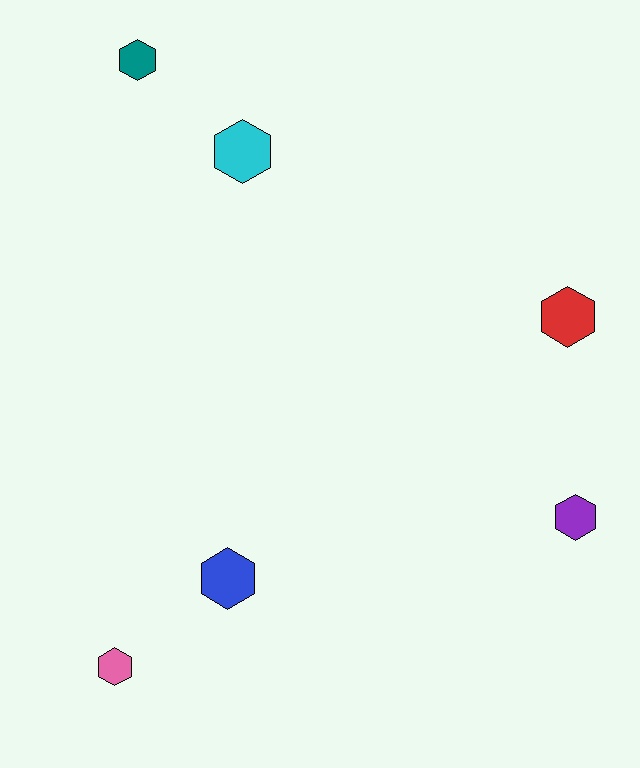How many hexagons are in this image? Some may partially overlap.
There are 6 hexagons.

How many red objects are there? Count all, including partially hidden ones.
There is 1 red object.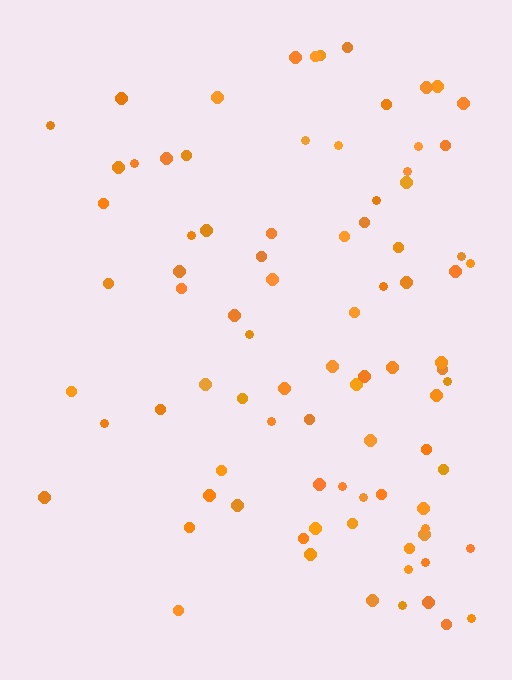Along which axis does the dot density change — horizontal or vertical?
Horizontal.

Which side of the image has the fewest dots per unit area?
The left.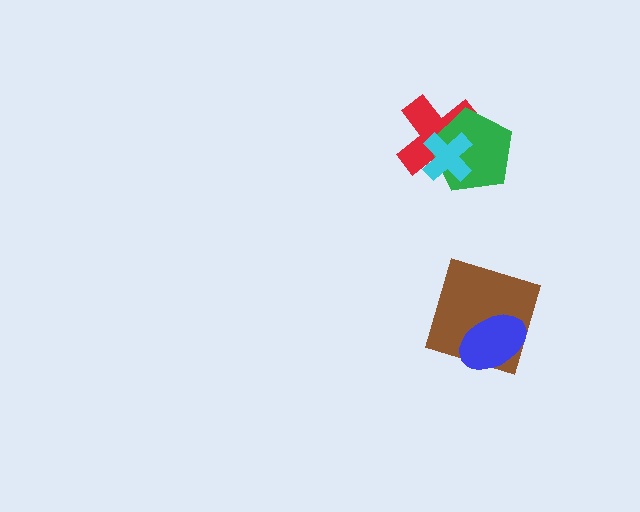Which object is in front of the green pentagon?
The cyan cross is in front of the green pentagon.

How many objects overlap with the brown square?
1 object overlaps with the brown square.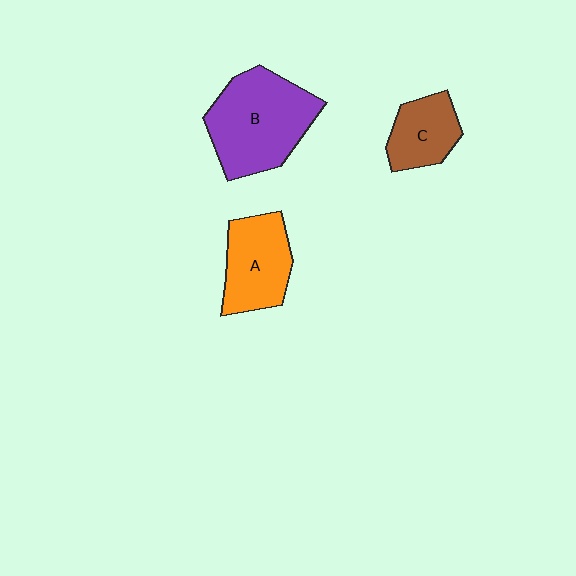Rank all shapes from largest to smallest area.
From largest to smallest: B (purple), A (orange), C (brown).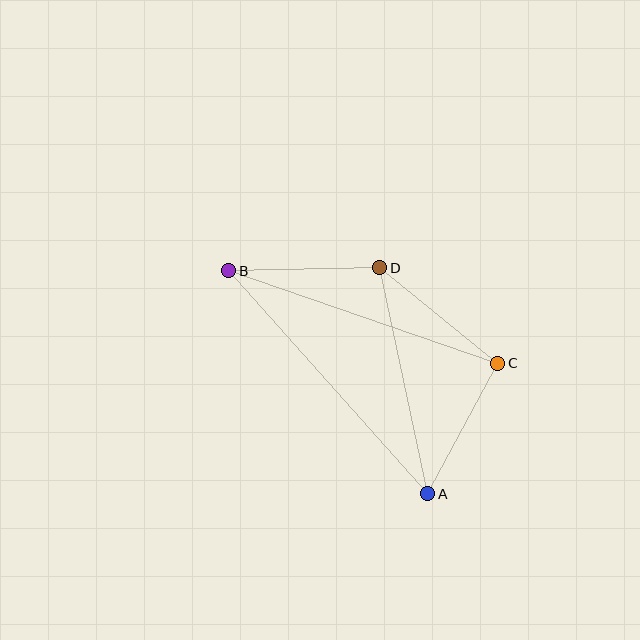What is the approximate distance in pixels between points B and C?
The distance between B and C is approximately 284 pixels.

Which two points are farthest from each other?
Points A and B are farthest from each other.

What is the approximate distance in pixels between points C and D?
The distance between C and D is approximately 152 pixels.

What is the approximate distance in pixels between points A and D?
The distance between A and D is approximately 231 pixels.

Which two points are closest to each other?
Points A and C are closest to each other.